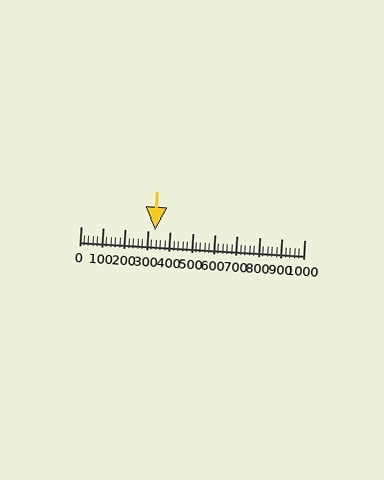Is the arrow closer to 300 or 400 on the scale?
The arrow is closer to 300.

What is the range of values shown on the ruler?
The ruler shows values from 0 to 1000.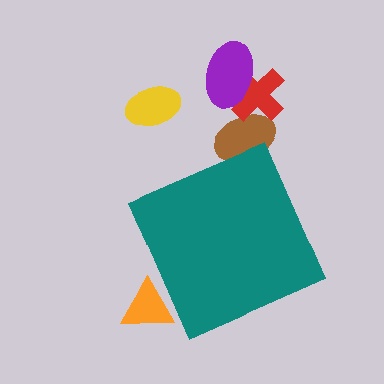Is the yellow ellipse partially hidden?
No, the yellow ellipse is fully visible.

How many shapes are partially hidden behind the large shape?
2 shapes are partially hidden.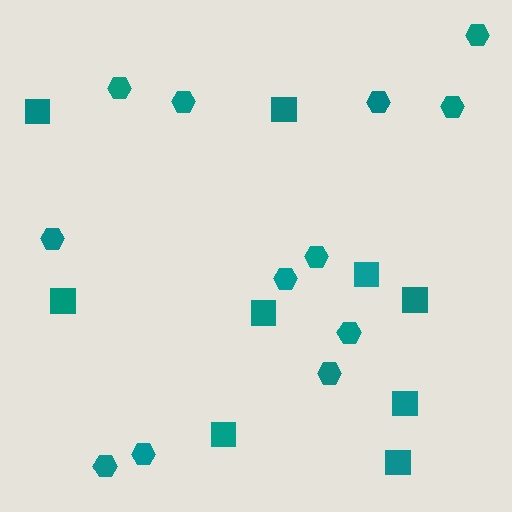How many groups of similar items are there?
There are 2 groups: one group of squares (9) and one group of hexagons (12).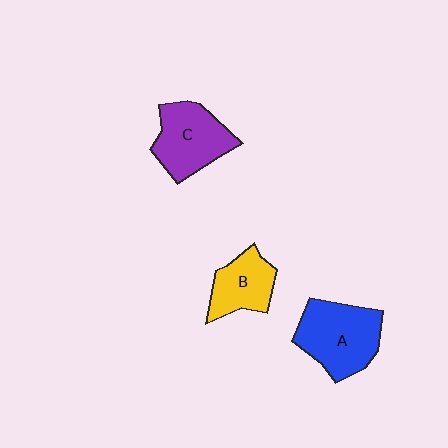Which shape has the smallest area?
Shape B (yellow).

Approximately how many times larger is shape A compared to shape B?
Approximately 1.5 times.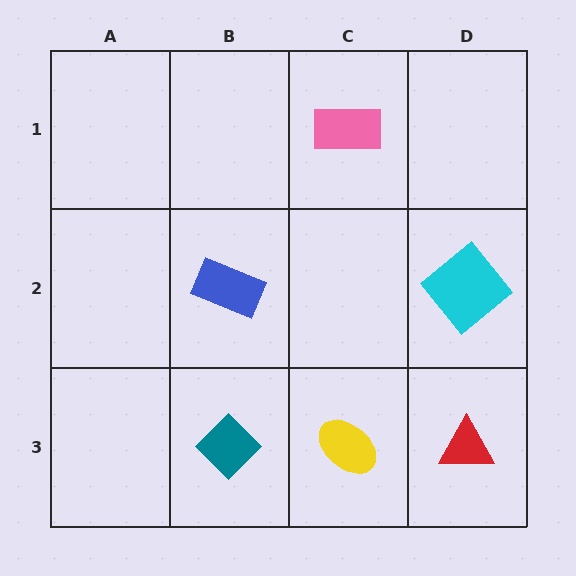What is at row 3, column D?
A red triangle.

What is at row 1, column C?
A pink rectangle.